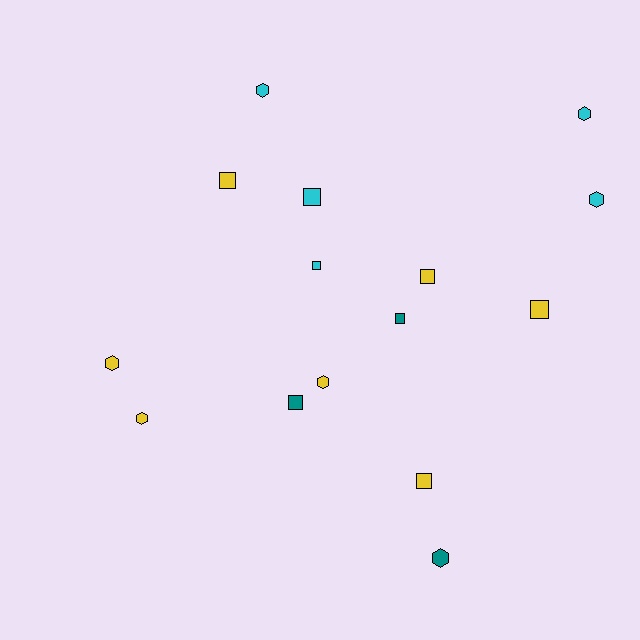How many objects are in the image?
There are 15 objects.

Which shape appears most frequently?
Square, with 8 objects.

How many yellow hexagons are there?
There are 3 yellow hexagons.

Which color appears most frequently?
Yellow, with 7 objects.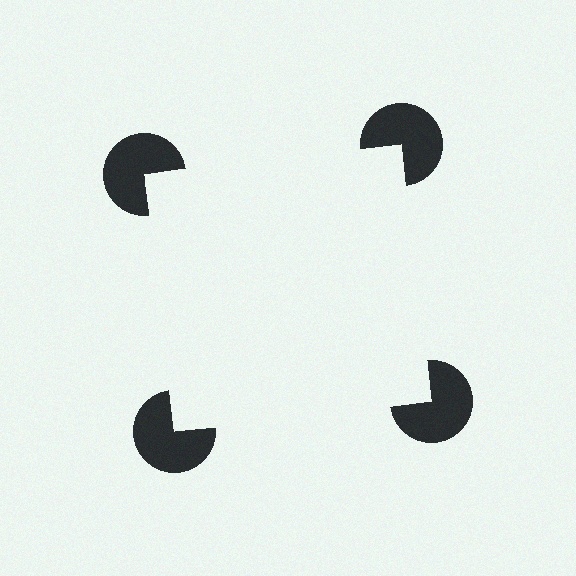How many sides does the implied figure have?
4 sides.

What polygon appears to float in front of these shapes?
An illusory square — its edges are inferred from the aligned wedge cuts in the pac-man discs, not physically drawn.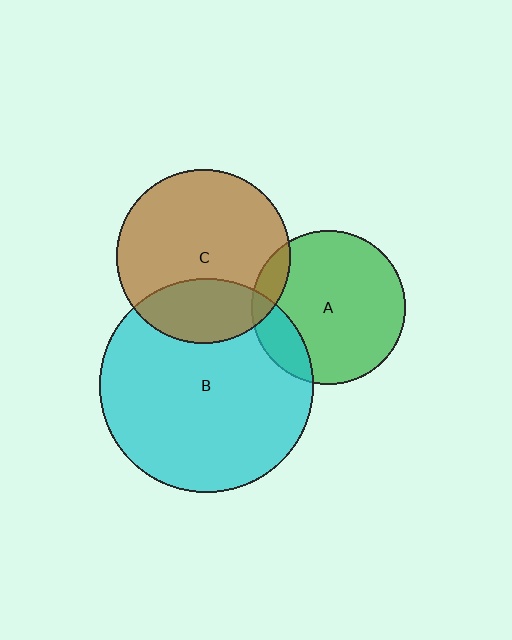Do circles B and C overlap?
Yes.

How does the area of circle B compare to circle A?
Approximately 1.9 times.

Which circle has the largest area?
Circle B (cyan).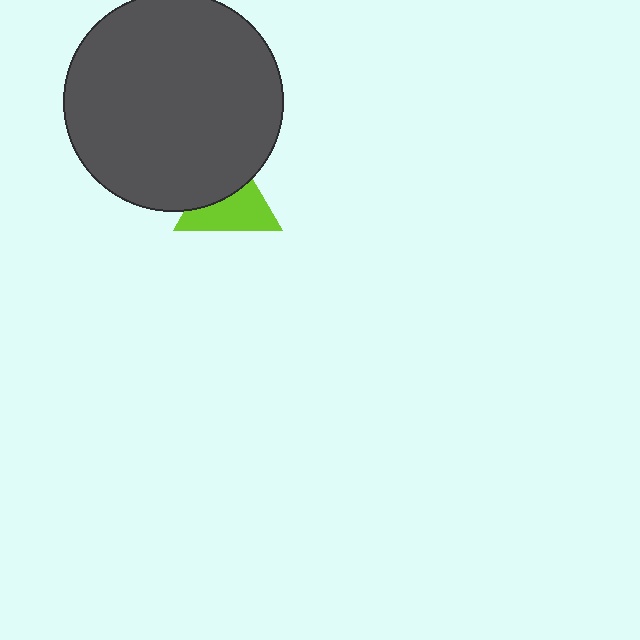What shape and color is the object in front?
The object in front is a dark gray circle.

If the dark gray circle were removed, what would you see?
You would see the complete lime triangle.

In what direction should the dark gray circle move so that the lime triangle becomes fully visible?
The dark gray circle should move up. That is the shortest direction to clear the overlap and leave the lime triangle fully visible.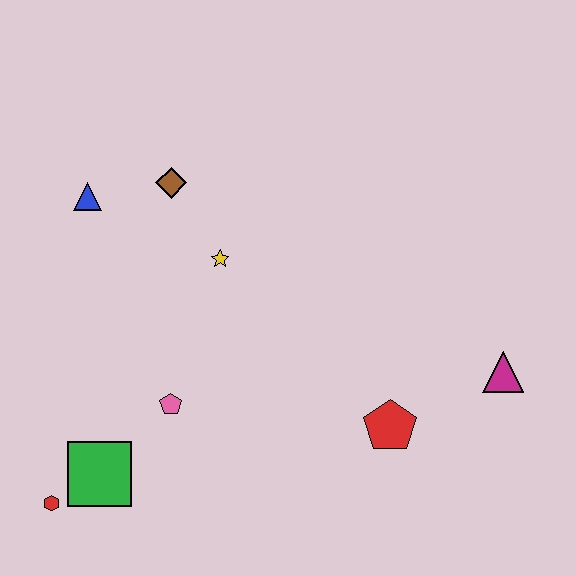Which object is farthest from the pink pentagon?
The magenta triangle is farthest from the pink pentagon.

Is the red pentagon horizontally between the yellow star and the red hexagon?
No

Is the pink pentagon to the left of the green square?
No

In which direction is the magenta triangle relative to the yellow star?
The magenta triangle is to the right of the yellow star.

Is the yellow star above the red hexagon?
Yes